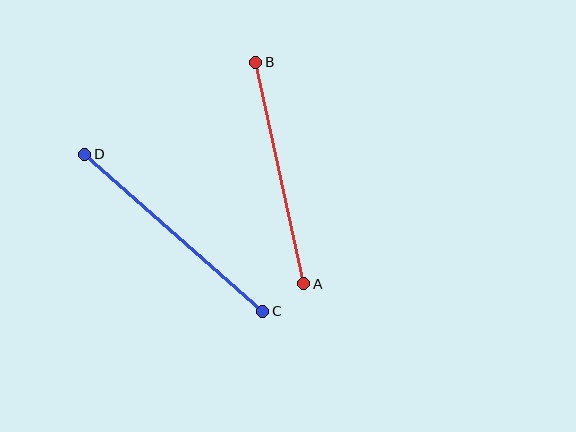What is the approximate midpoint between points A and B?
The midpoint is at approximately (280, 173) pixels.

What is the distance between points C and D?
The distance is approximately 238 pixels.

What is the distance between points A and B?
The distance is approximately 227 pixels.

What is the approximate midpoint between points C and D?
The midpoint is at approximately (174, 233) pixels.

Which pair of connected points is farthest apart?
Points C and D are farthest apart.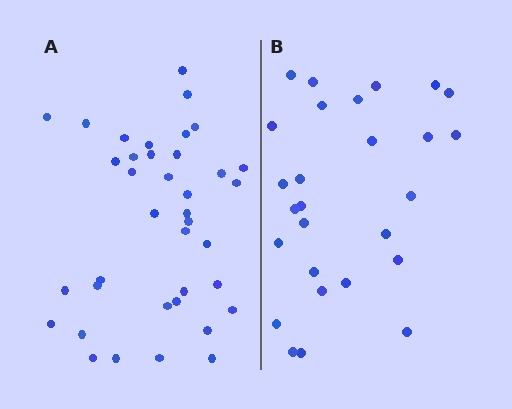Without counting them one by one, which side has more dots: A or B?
Region A (the left region) has more dots.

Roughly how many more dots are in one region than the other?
Region A has roughly 12 or so more dots than region B.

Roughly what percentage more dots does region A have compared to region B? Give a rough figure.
About 40% more.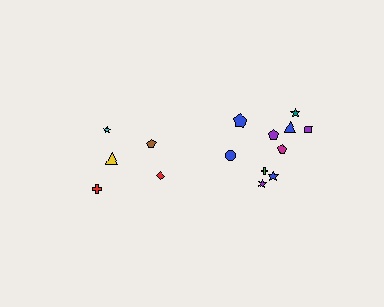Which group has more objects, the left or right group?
The right group.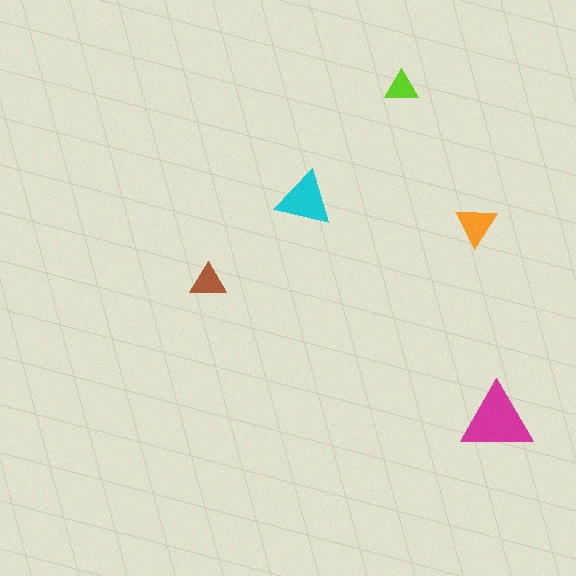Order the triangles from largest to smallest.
the magenta one, the cyan one, the orange one, the brown one, the lime one.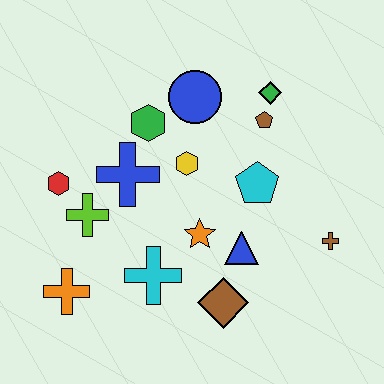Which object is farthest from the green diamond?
The orange cross is farthest from the green diamond.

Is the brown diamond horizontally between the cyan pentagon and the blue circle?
Yes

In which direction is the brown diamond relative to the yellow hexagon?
The brown diamond is below the yellow hexagon.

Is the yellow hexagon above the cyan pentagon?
Yes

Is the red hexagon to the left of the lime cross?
Yes